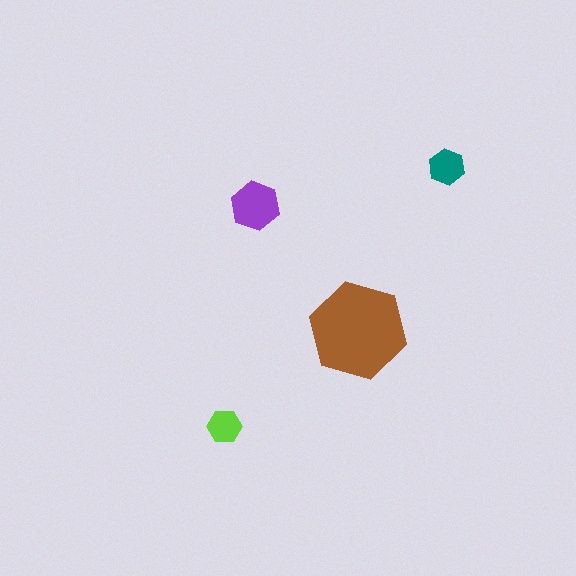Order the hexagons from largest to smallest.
the brown one, the purple one, the teal one, the lime one.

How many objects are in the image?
There are 4 objects in the image.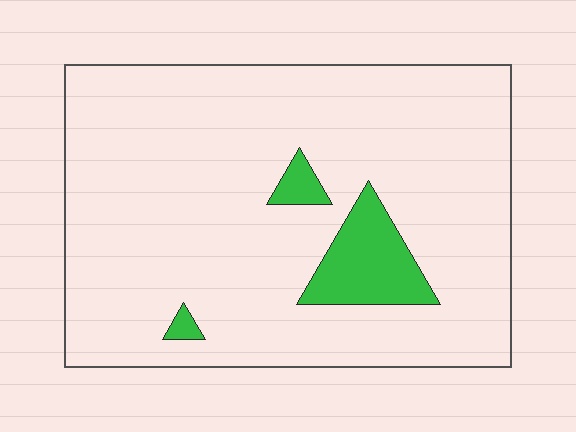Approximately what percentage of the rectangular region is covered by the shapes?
Approximately 10%.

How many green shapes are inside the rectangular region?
3.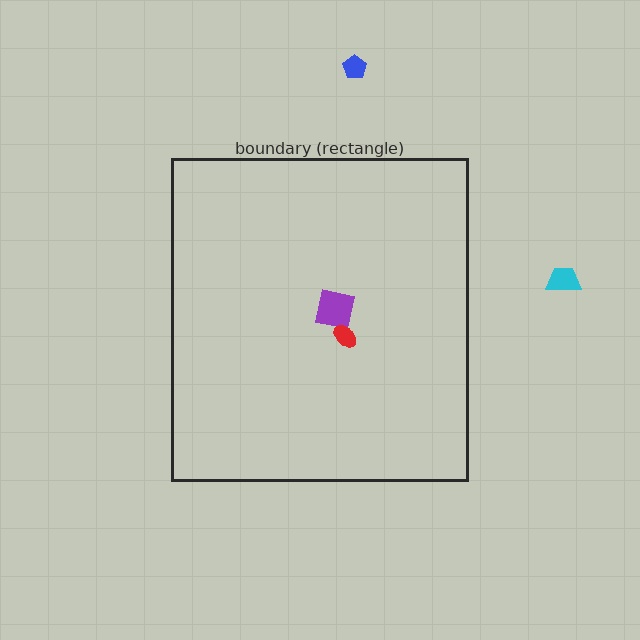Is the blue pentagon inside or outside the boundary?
Outside.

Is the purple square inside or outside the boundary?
Inside.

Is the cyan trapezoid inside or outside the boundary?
Outside.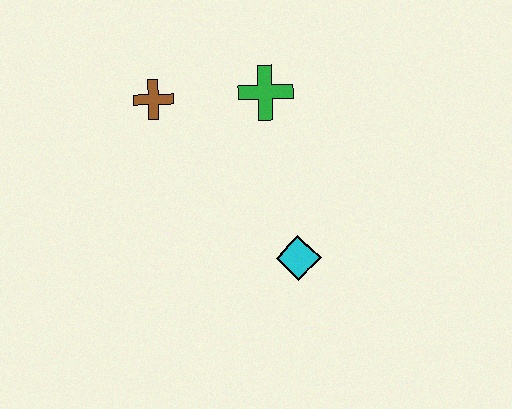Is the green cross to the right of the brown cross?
Yes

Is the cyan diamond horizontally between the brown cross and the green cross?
No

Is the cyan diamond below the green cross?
Yes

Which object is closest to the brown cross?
The green cross is closest to the brown cross.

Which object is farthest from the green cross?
The cyan diamond is farthest from the green cross.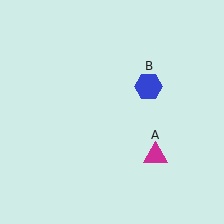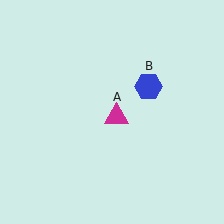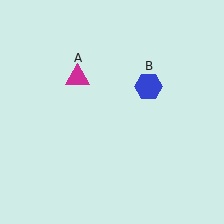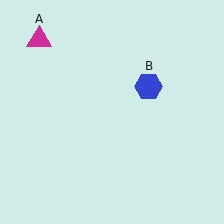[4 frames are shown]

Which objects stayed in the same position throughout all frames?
Blue hexagon (object B) remained stationary.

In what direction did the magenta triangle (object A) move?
The magenta triangle (object A) moved up and to the left.